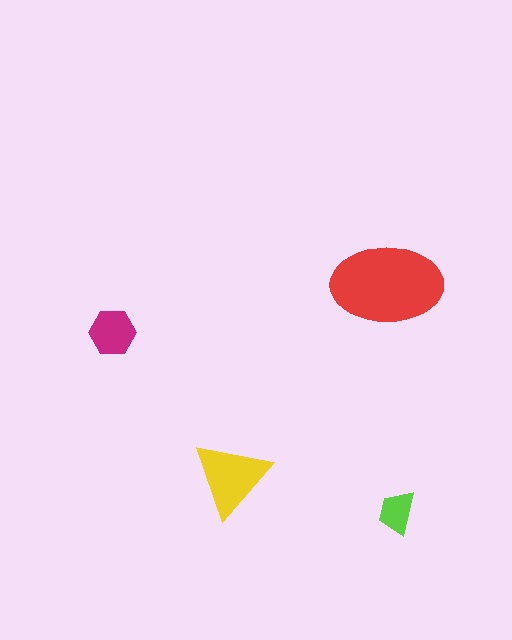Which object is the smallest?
The lime trapezoid.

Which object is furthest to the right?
The lime trapezoid is rightmost.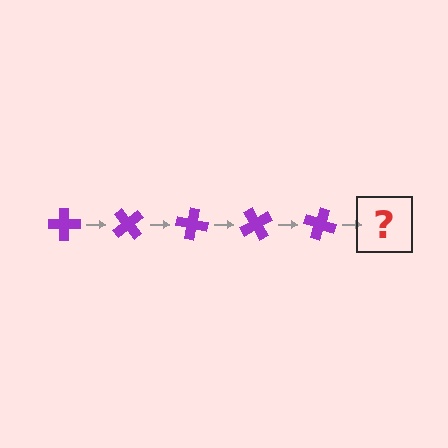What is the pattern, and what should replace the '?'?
The pattern is that the cross rotates 50 degrees each step. The '?' should be a purple cross rotated 250 degrees.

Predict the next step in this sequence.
The next step is a purple cross rotated 250 degrees.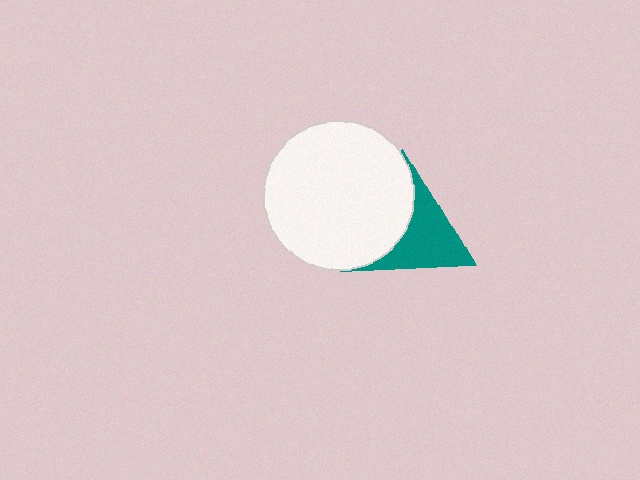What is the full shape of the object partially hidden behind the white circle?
The partially hidden object is a teal triangle.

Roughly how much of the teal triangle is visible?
About half of it is visible (roughly 54%).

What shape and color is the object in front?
The object in front is a white circle.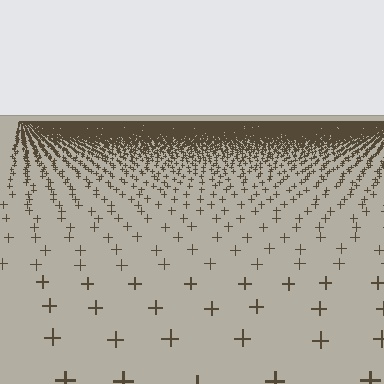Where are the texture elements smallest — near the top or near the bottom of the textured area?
Near the top.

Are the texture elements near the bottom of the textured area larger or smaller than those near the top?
Larger. Near the bottom, elements are closer to the viewer and appear at a bigger on-screen size.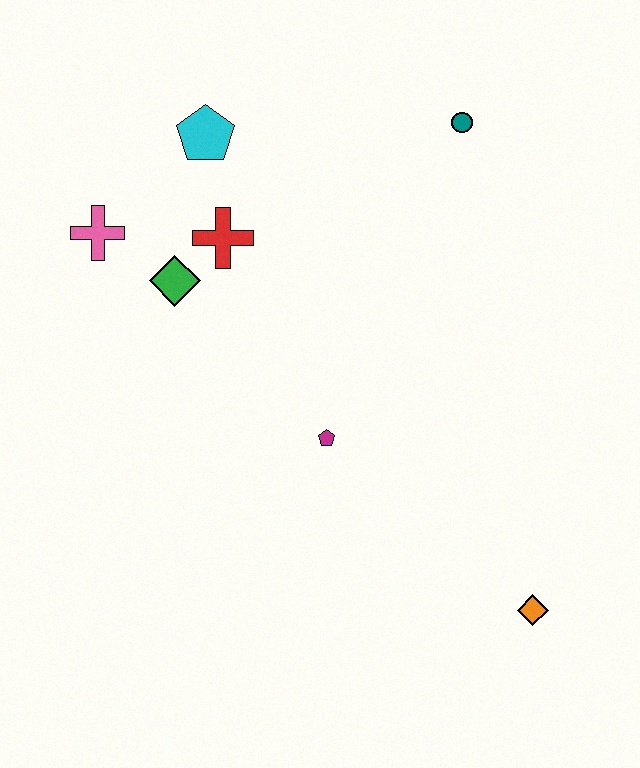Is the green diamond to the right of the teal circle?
No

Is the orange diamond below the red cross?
Yes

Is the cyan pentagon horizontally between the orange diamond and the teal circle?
No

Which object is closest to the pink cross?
The green diamond is closest to the pink cross.